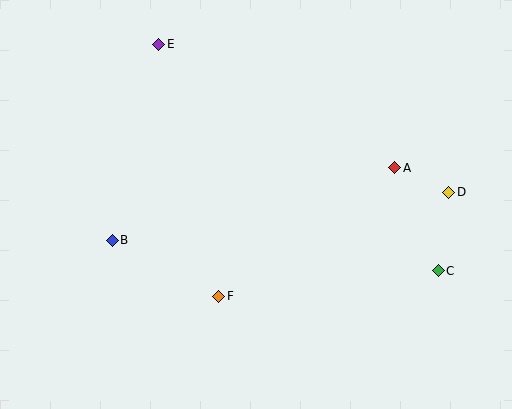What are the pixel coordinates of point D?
Point D is at (449, 192).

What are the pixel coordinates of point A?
Point A is at (395, 168).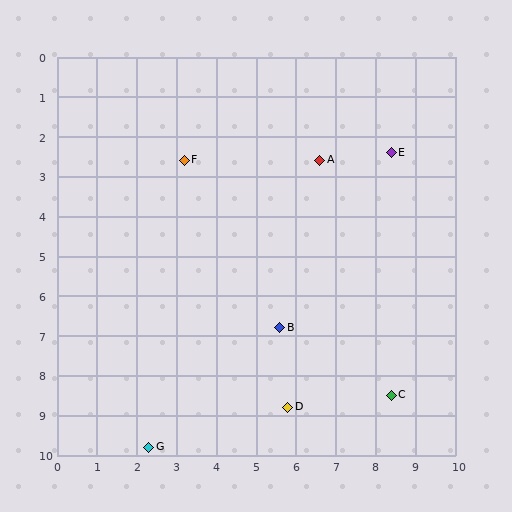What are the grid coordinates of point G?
Point G is at approximately (2.3, 9.8).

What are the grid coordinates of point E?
Point E is at approximately (8.4, 2.4).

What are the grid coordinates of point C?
Point C is at approximately (8.4, 8.5).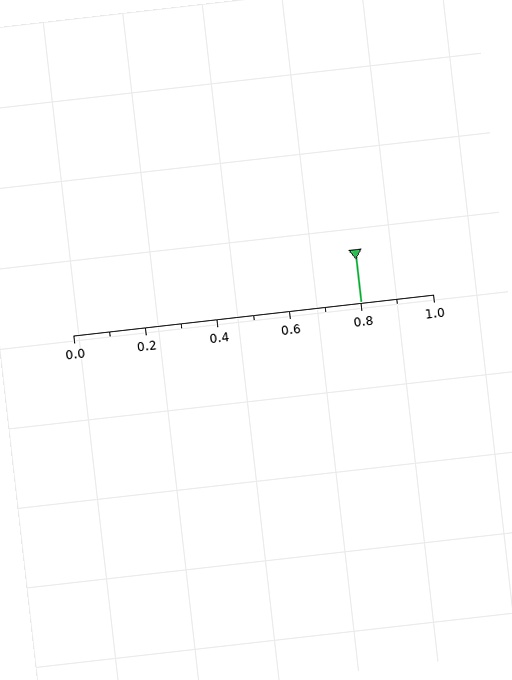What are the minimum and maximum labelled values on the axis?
The axis runs from 0.0 to 1.0.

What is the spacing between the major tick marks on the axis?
The major ticks are spaced 0.2 apart.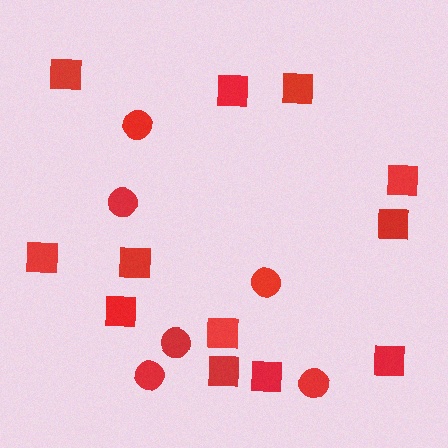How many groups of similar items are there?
There are 2 groups: one group of circles (6) and one group of squares (12).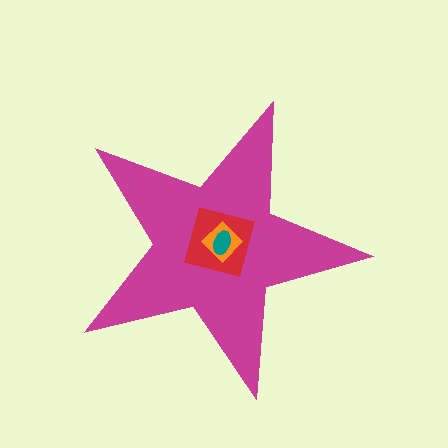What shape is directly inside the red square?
The orange diamond.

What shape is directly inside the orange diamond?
The teal ellipse.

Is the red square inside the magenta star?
Yes.